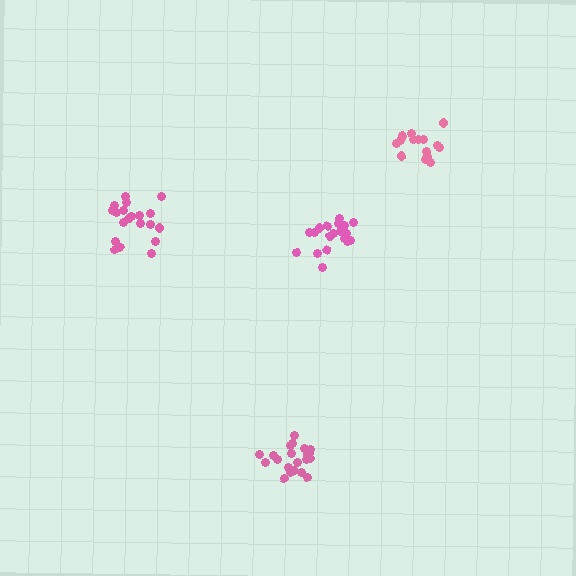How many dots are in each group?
Group 1: 19 dots, Group 2: 21 dots, Group 3: 20 dots, Group 4: 15 dots (75 total).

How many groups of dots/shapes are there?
There are 4 groups.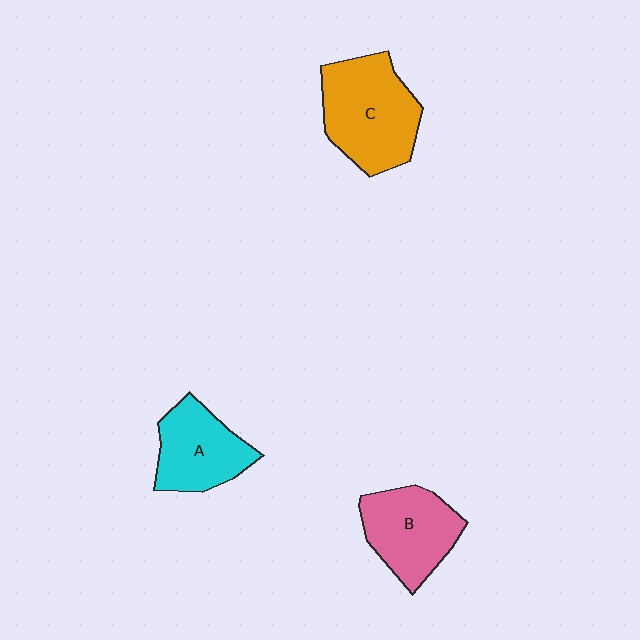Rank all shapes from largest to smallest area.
From largest to smallest: C (orange), B (pink), A (cyan).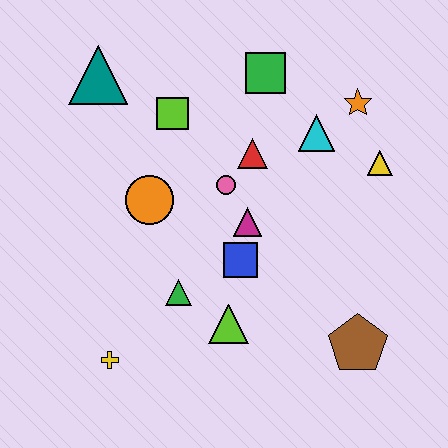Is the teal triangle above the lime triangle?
Yes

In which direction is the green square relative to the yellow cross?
The green square is above the yellow cross.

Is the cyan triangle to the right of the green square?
Yes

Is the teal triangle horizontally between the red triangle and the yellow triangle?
No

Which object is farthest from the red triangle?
The yellow cross is farthest from the red triangle.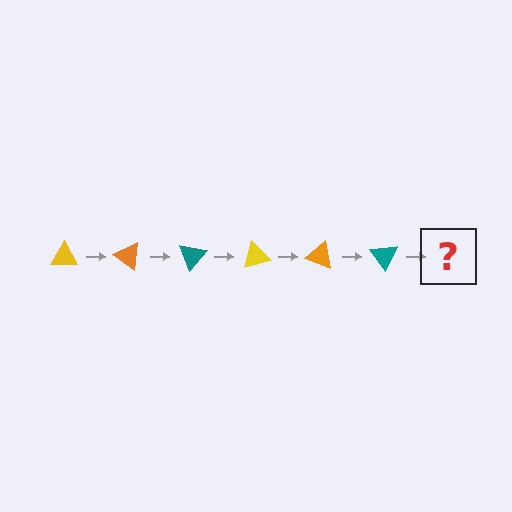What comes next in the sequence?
The next element should be a yellow triangle, rotated 210 degrees from the start.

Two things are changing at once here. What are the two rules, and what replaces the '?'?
The two rules are that it rotates 35 degrees each step and the color cycles through yellow, orange, and teal. The '?' should be a yellow triangle, rotated 210 degrees from the start.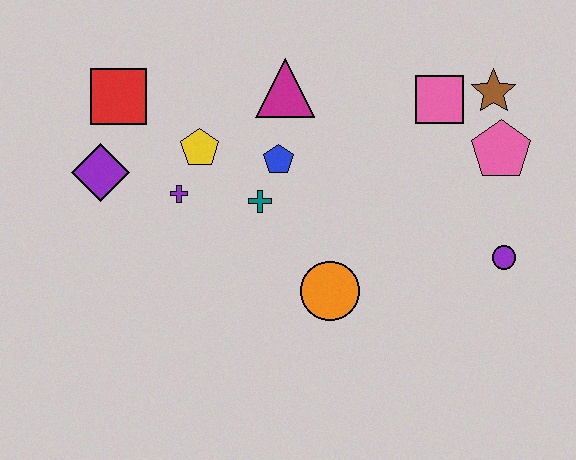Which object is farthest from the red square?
The purple circle is farthest from the red square.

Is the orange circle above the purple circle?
No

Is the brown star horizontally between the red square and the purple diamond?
No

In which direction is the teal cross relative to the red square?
The teal cross is to the right of the red square.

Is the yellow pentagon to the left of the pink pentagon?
Yes